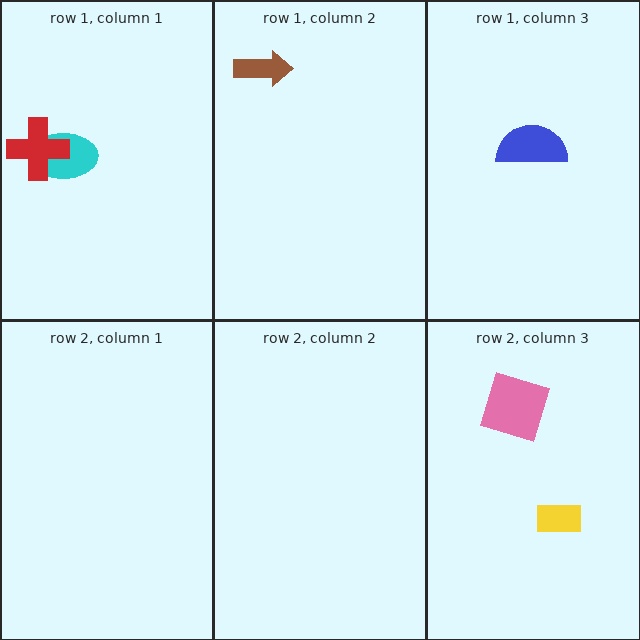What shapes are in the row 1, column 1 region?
The cyan ellipse, the red cross.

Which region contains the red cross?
The row 1, column 1 region.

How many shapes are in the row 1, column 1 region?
2.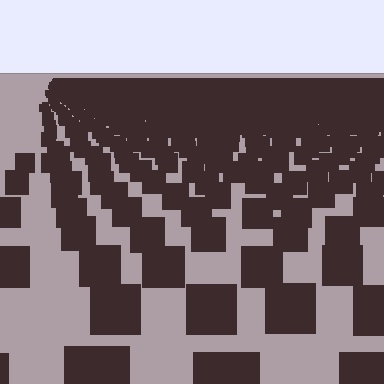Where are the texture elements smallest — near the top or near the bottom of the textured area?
Near the top.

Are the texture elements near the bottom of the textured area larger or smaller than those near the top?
Larger. Near the bottom, elements are closer to the viewer and appear at a bigger on-screen size.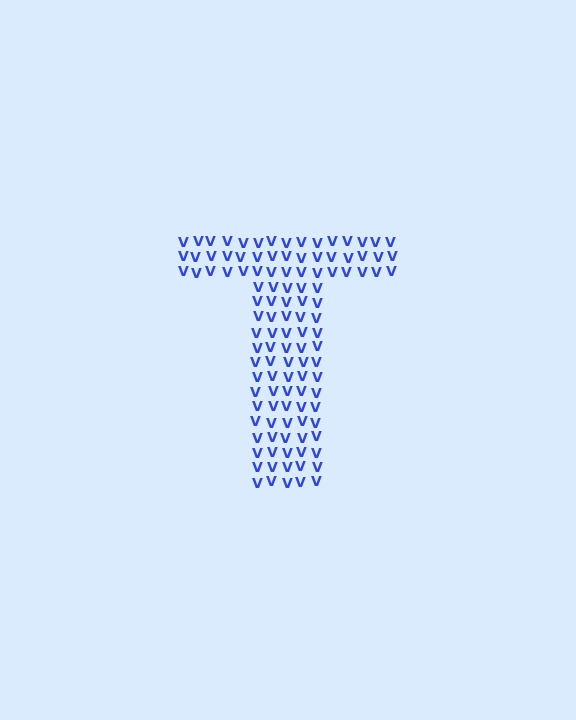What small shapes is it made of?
It is made of small letter V's.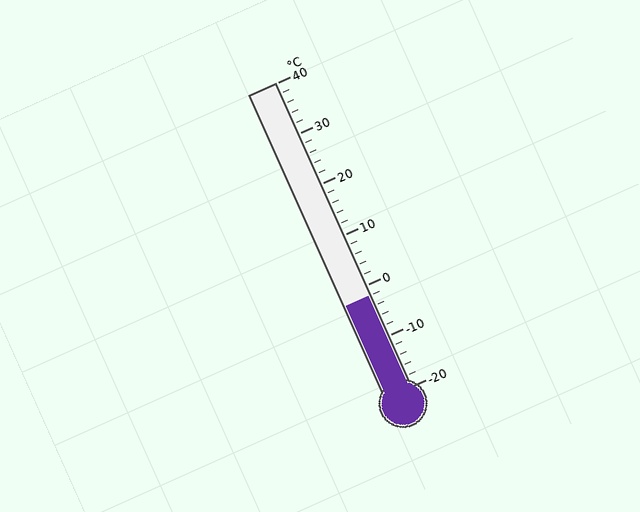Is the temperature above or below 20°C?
The temperature is below 20°C.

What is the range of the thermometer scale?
The thermometer scale ranges from -20°C to 40°C.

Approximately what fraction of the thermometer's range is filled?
The thermometer is filled to approximately 30% of its range.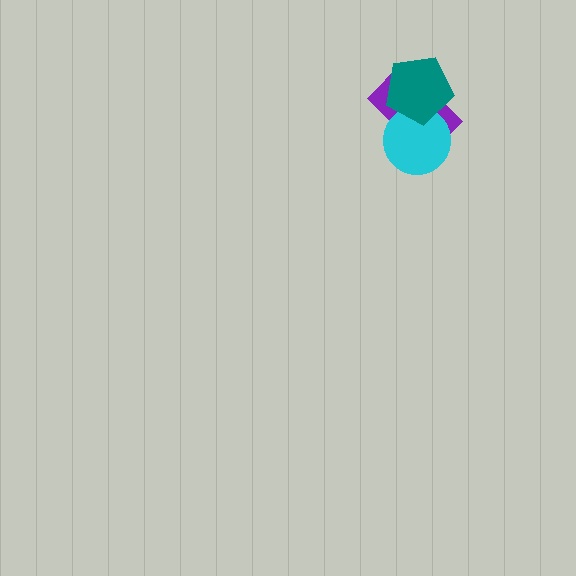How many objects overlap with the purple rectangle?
2 objects overlap with the purple rectangle.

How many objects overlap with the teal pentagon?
2 objects overlap with the teal pentagon.